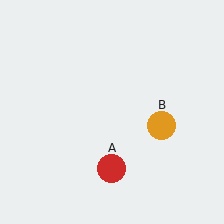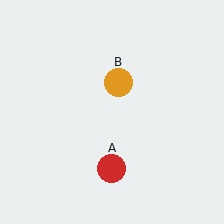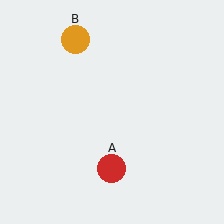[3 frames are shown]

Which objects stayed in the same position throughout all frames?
Red circle (object A) remained stationary.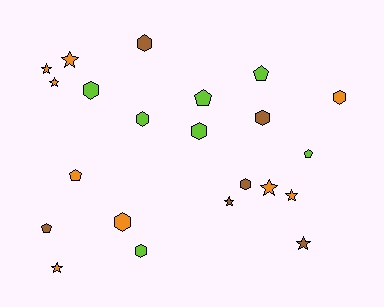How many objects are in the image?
There are 22 objects.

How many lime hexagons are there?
There are 4 lime hexagons.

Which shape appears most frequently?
Hexagon, with 9 objects.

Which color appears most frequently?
Orange, with 9 objects.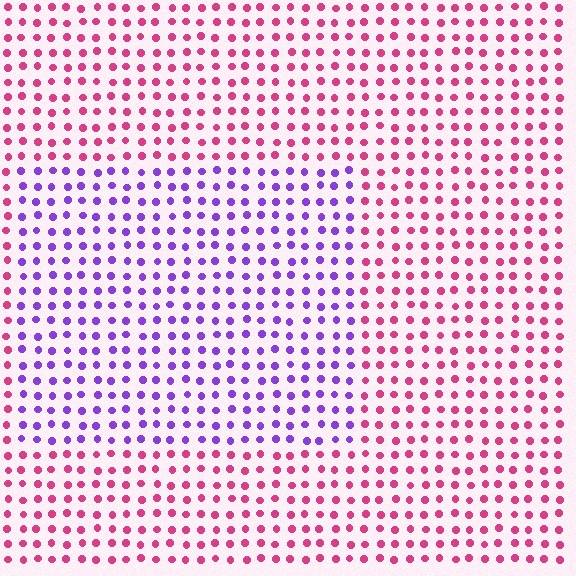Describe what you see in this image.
The image is filled with small magenta elements in a uniform arrangement. A rectangle-shaped region is visible where the elements are tinted to a slightly different hue, forming a subtle color boundary.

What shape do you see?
I see a rectangle.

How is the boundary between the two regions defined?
The boundary is defined purely by a slight shift in hue (about 62 degrees). Spacing, size, and orientation are identical on both sides.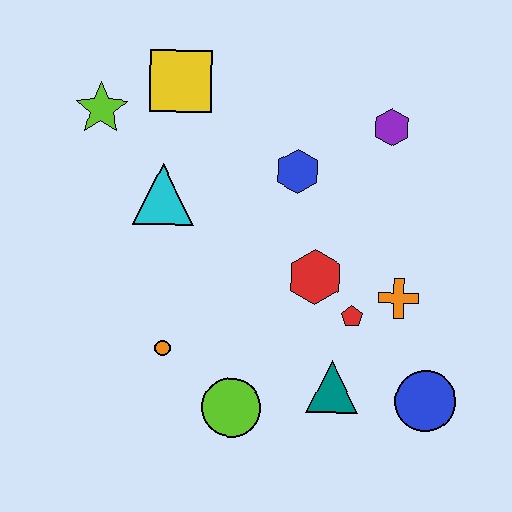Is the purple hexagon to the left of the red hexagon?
No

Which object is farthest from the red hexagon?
The lime star is farthest from the red hexagon.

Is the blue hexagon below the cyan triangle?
No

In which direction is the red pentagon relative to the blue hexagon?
The red pentagon is below the blue hexagon.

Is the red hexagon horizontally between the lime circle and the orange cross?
Yes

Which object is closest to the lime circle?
The orange circle is closest to the lime circle.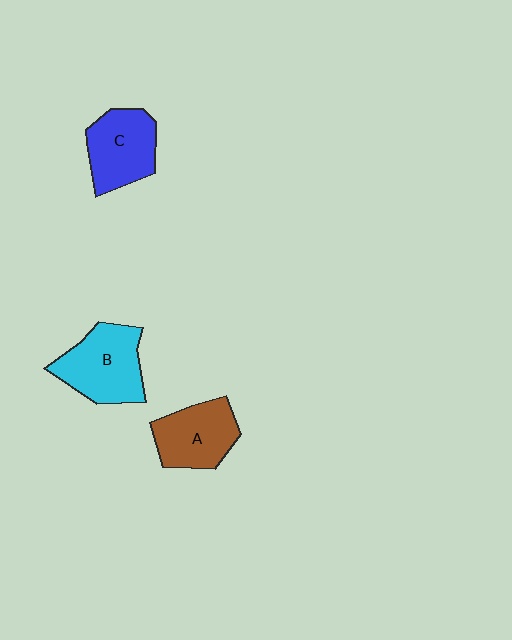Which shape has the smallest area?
Shape A (brown).